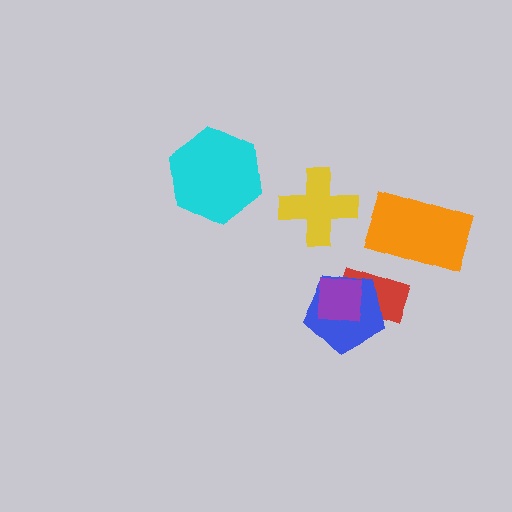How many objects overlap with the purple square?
2 objects overlap with the purple square.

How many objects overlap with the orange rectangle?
0 objects overlap with the orange rectangle.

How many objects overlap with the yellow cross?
0 objects overlap with the yellow cross.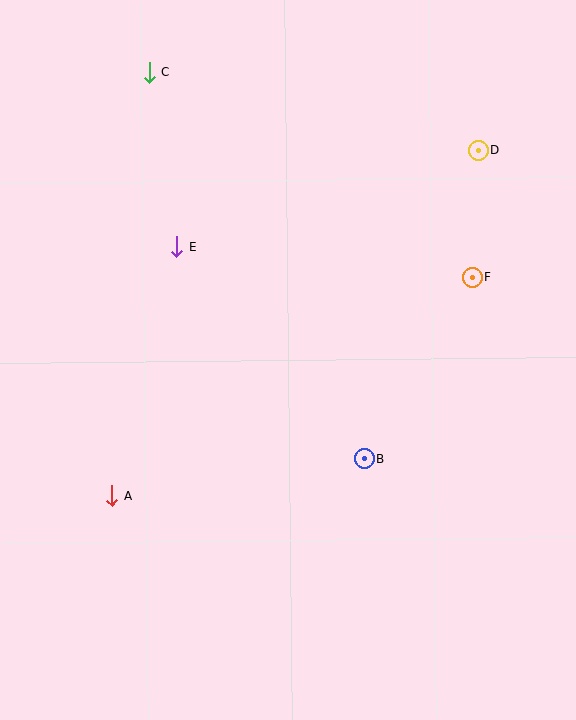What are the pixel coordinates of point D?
Point D is at (478, 150).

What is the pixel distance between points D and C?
The distance between D and C is 338 pixels.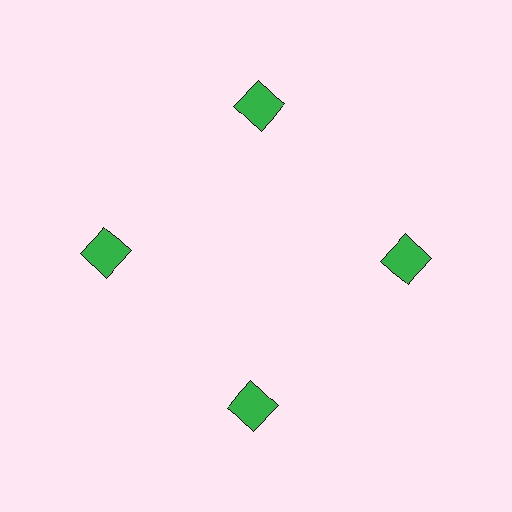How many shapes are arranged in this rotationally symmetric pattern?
There are 4 shapes, arranged in 4 groups of 1.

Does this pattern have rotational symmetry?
Yes, this pattern has 4-fold rotational symmetry. It looks the same after rotating 90 degrees around the center.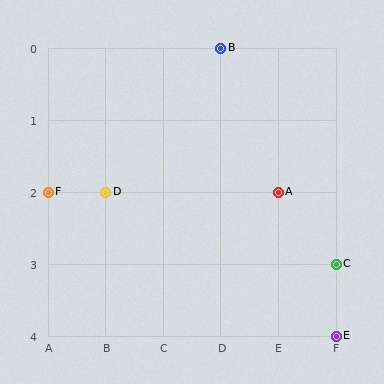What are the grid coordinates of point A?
Point A is at grid coordinates (E, 2).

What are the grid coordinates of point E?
Point E is at grid coordinates (F, 4).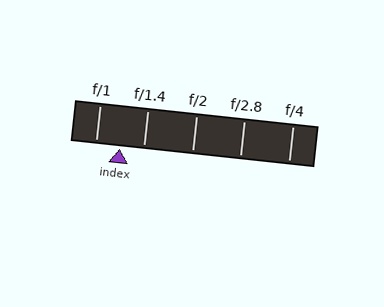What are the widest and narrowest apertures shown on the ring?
The widest aperture shown is f/1 and the narrowest is f/4.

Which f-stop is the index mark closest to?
The index mark is closest to f/1.4.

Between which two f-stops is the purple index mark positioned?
The index mark is between f/1 and f/1.4.